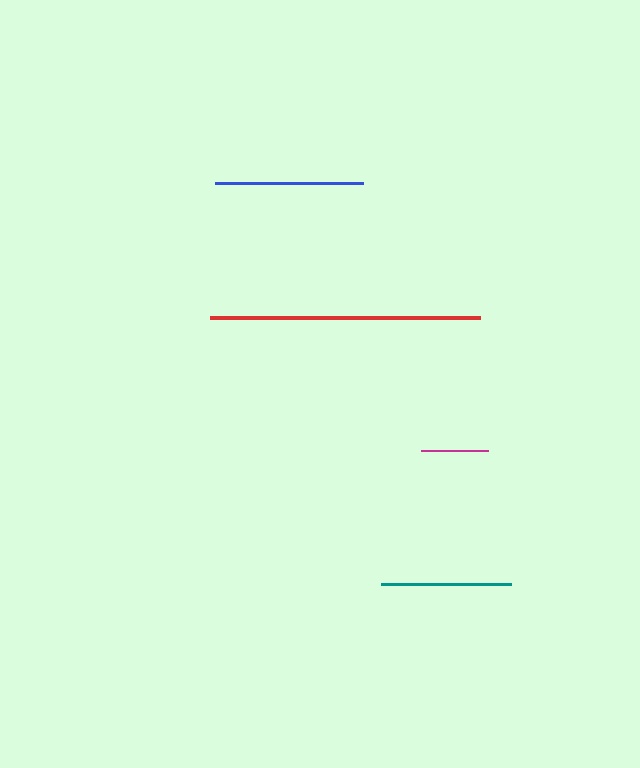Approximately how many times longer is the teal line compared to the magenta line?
The teal line is approximately 1.9 times the length of the magenta line.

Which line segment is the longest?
The red line is the longest at approximately 270 pixels.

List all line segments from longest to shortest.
From longest to shortest: red, blue, teal, magenta.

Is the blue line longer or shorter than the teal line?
The blue line is longer than the teal line.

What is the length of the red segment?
The red segment is approximately 270 pixels long.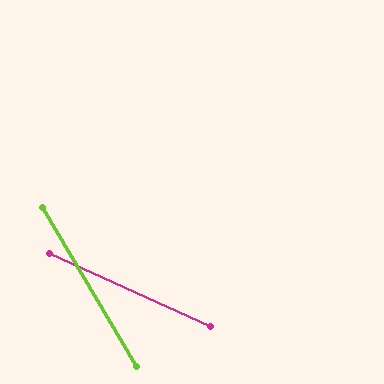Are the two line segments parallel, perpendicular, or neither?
Neither parallel nor perpendicular — they differ by about 35°.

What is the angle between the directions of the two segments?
Approximately 35 degrees.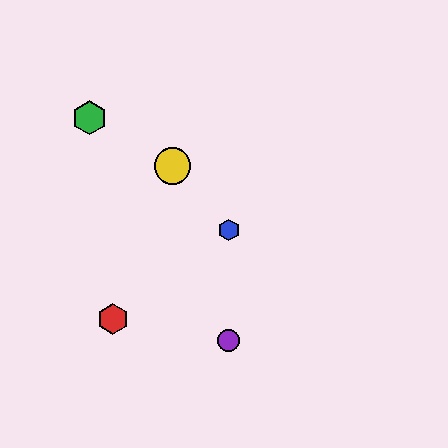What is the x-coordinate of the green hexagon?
The green hexagon is at x≈90.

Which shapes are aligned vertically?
The blue hexagon, the purple circle are aligned vertically.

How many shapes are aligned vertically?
2 shapes (the blue hexagon, the purple circle) are aligned vertically.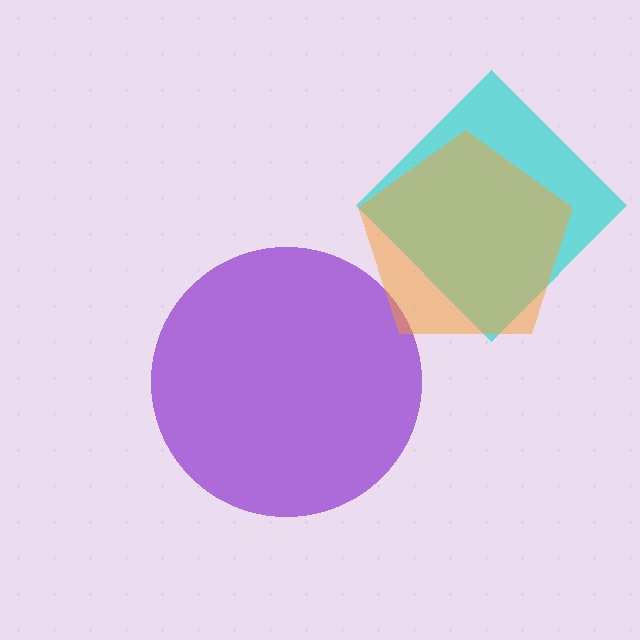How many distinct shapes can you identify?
There are 3 distinct shapes: a purple circle, a cyan diamond, an orange pentagon.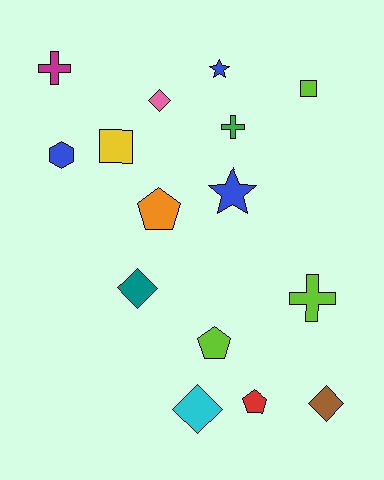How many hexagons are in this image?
There is 1 hexagon.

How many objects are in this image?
There are 15 objects.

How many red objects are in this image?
There is 1 red object.